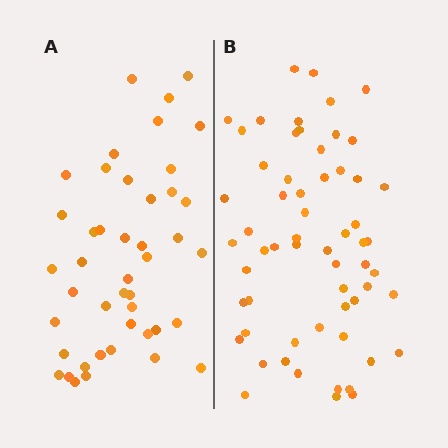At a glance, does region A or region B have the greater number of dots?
Region B (the right region) has more dots.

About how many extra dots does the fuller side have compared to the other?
Region B has approximately 15 more dots than region A.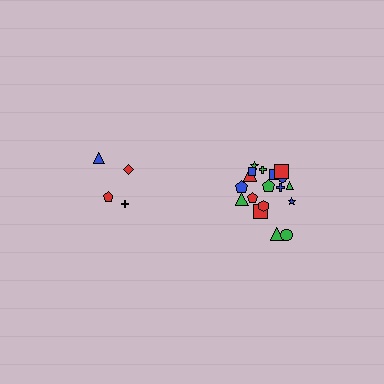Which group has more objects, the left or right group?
The right group.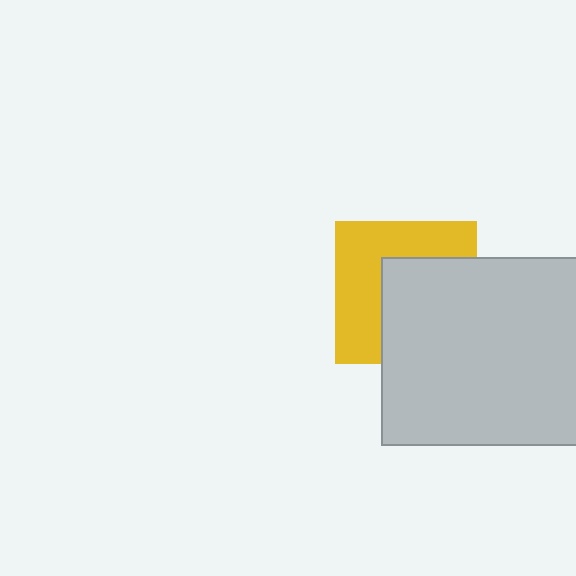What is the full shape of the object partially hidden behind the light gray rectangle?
The partially hidden object is a yellow square.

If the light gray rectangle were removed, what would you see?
You would see the complete yellow square.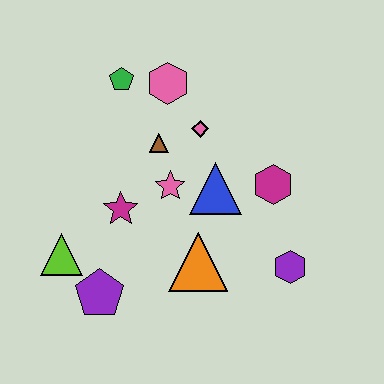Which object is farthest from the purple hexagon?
The green pentagon is farthest from the purple hexagon.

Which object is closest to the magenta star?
The pink star is closest to the magenta star.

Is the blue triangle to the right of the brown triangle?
Yes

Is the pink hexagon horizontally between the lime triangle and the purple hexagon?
Yes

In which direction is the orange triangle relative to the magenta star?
The orange triangle is to the right of the magenta star.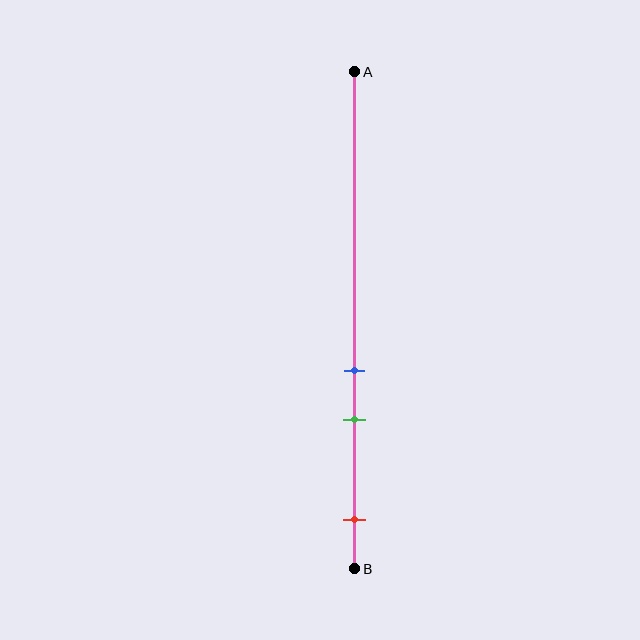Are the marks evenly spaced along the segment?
No, the marks are not evenly spaced.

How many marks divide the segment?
There are 3 marks dividing the segment.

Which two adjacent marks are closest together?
The blue and green marks are the closest adjacent pair.